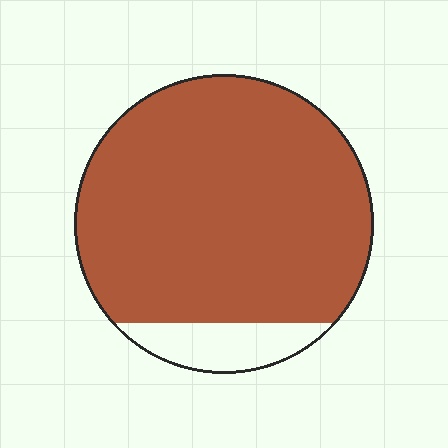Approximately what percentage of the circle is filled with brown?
Approximately 90%.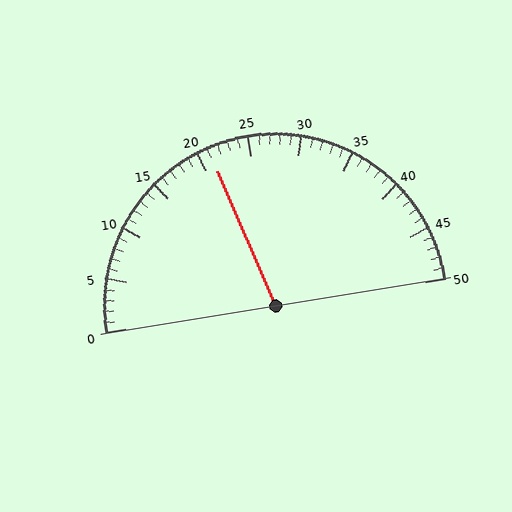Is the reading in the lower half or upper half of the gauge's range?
The reading is in the lower half of the range (0 to 50).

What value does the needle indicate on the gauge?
The needle indicates approximately 21.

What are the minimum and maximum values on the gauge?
The gauge ranges from 0 to 50.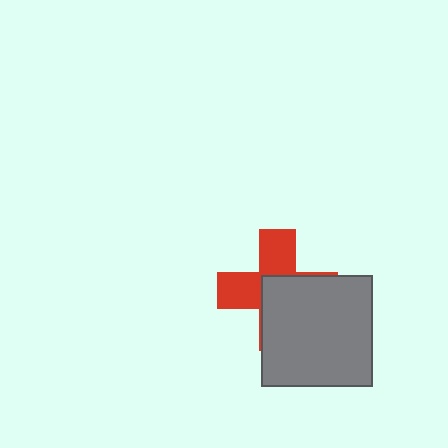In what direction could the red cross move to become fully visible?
The red cross could move toward the upper-left. That would shift it out from behind the gray square entirely.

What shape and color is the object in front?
The object in front is a gray square.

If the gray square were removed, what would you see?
You would see the complete red cross.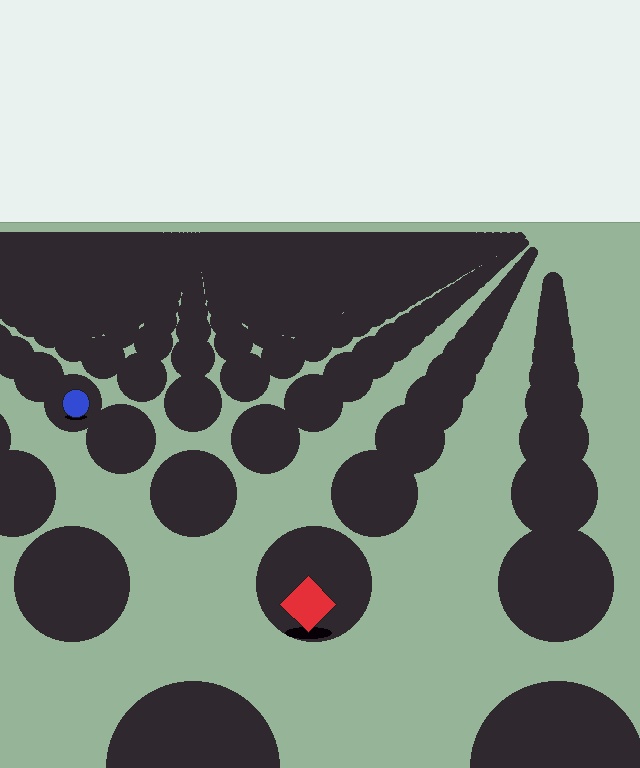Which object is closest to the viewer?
The red diamond is closest. The texture marks near it are larger and more spread out.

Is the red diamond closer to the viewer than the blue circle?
Yes. The red diamond is closer — you can tell from the texture gradient: the ground texture is coarser near it.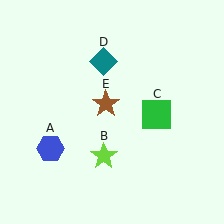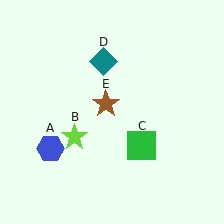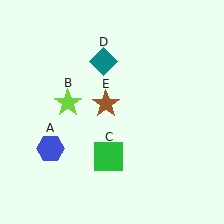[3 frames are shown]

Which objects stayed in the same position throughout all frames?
Blue hexagon (object A) and teal diamond (object D) and brown star (object E) remained stationary.